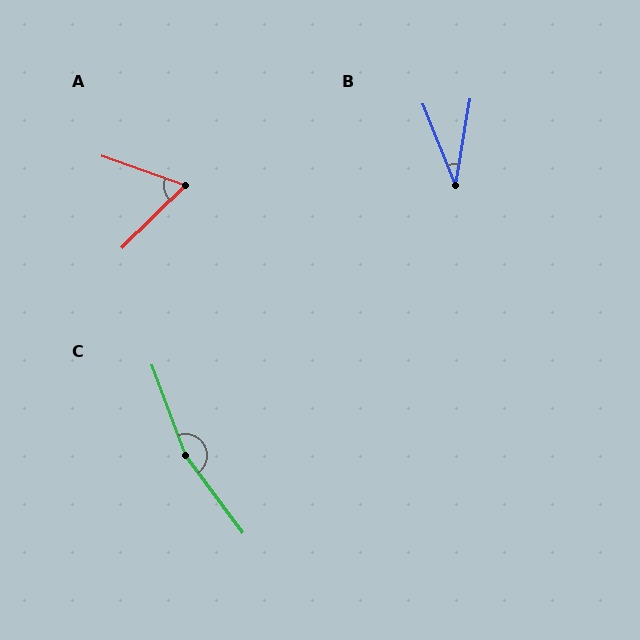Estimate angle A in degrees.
Approximately 64 degrees.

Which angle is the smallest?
B, at approximately 31 degrees.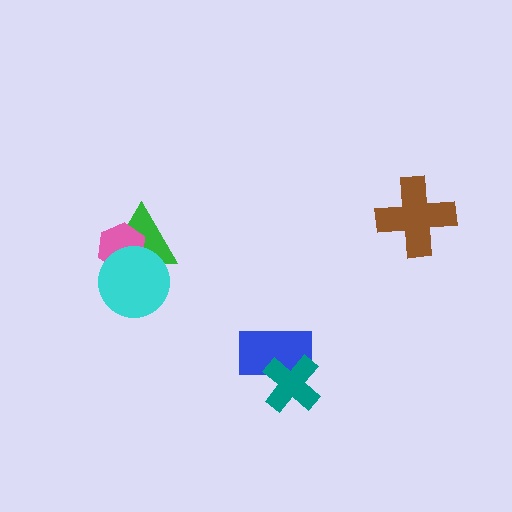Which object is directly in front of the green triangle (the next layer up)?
The pink hexagon is directly in front of the green triangle.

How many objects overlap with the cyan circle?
2 objects overlap with the cyan circle.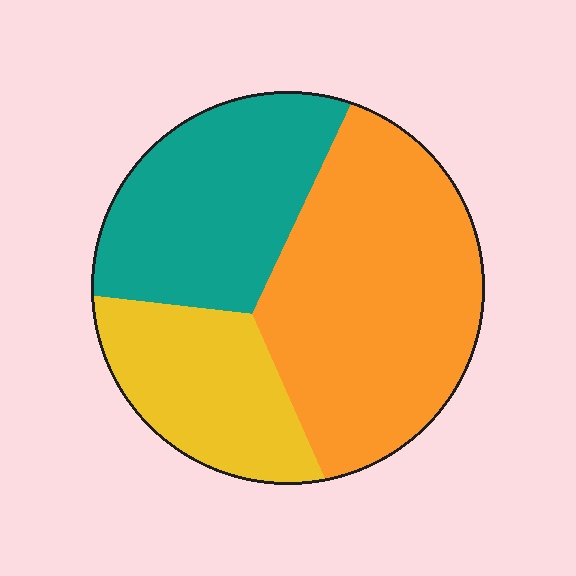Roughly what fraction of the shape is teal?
Teal takes up between a sixth and a third of the shape.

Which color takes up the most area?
Orange, at roughly 45%.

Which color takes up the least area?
Yellow, at roughly 20%.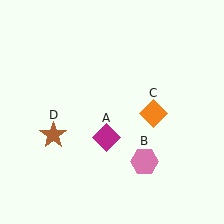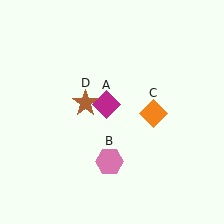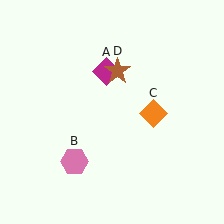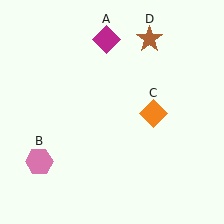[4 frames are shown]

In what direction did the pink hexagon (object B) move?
The pink hexagon (object B) moved left.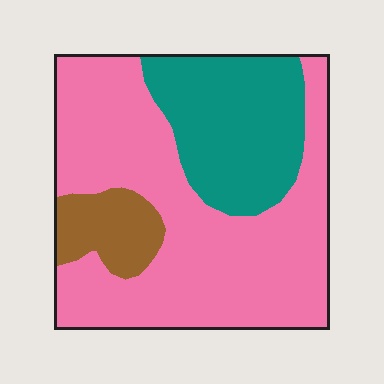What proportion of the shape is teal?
Teal covers around 25% of the shape.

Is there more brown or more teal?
Teal.